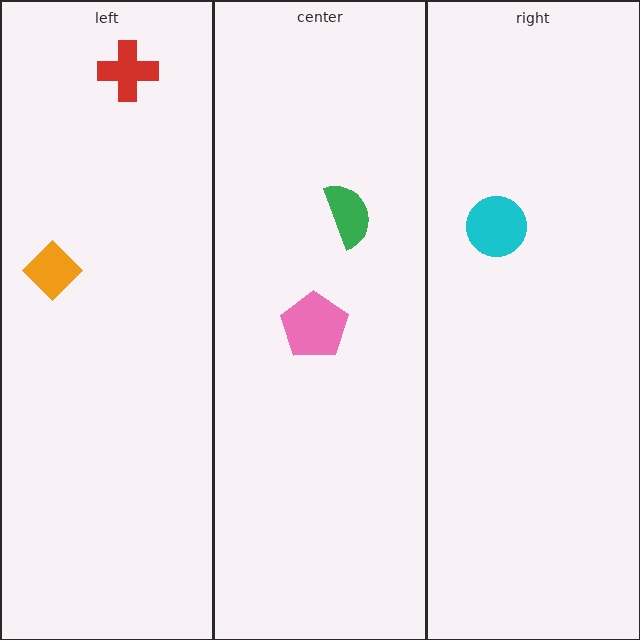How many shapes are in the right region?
1.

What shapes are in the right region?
The cyan circle.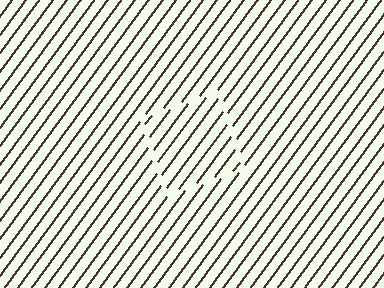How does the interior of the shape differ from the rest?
The interior of the shape contains the same grating, shifted by half a period — the contour is defined by the phase discontinuity where line-ends from the inner and outer gratings abut.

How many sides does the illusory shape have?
4 sides — the line-ends trace a square.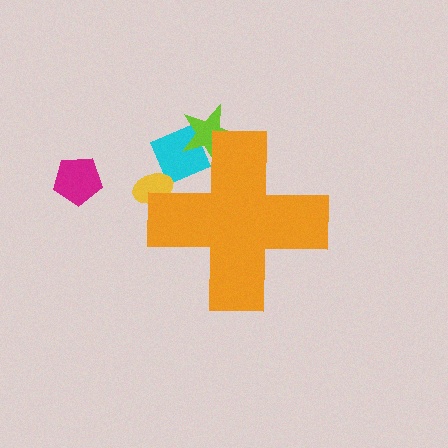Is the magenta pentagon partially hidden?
No, the magenta pentagon is fully visible.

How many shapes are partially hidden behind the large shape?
3 shapes are partially hidden.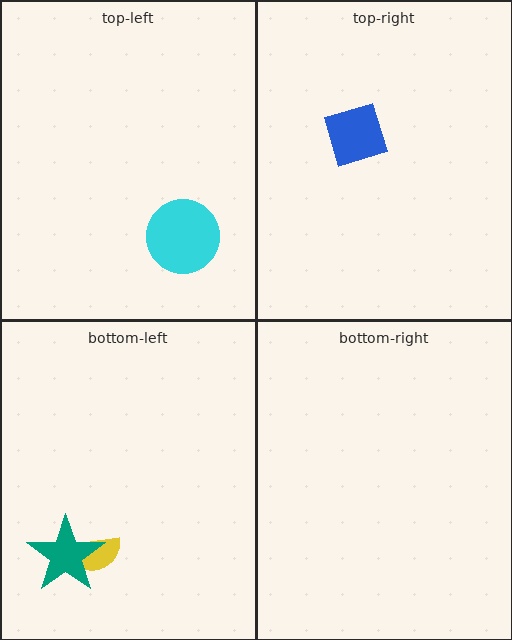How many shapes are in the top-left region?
1.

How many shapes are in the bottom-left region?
2.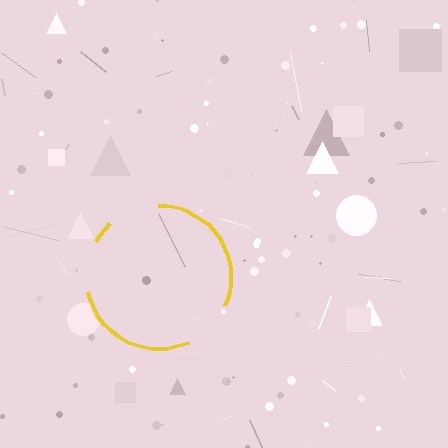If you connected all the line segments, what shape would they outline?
They would outline a circle.